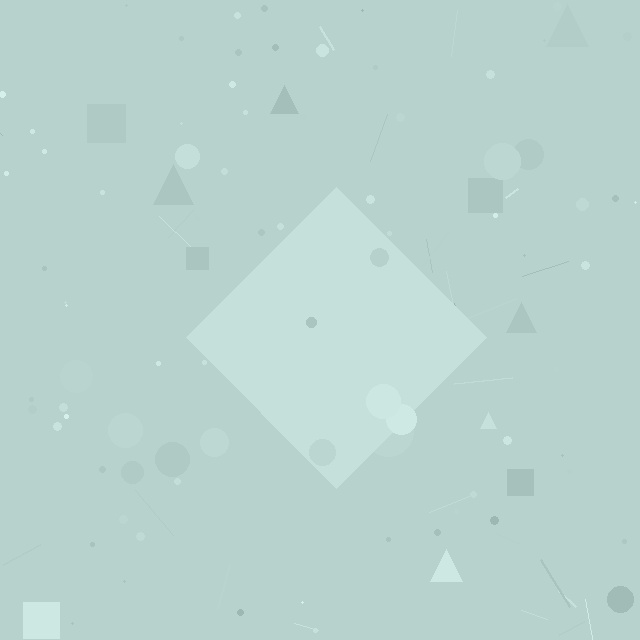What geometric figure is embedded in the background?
A diamond is embedded in the background.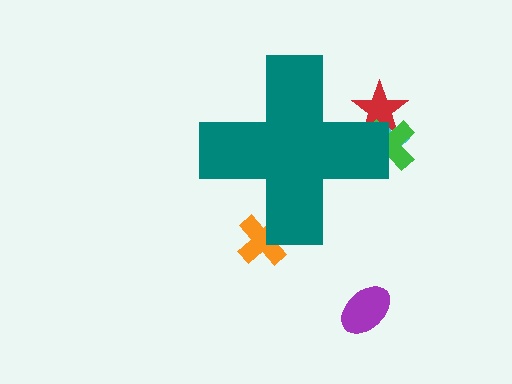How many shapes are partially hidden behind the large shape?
4 shapes are partially hidden.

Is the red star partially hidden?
Yes, the red star is partially hidden behind the teal cross.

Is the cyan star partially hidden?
Yes, the cyan star is partially hidden behind the teal cross.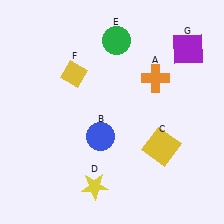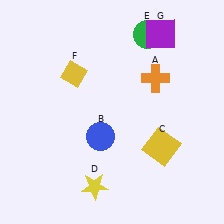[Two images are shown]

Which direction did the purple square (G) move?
The purple square (G) moved left.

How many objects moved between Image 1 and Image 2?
2 objects moved between the two images.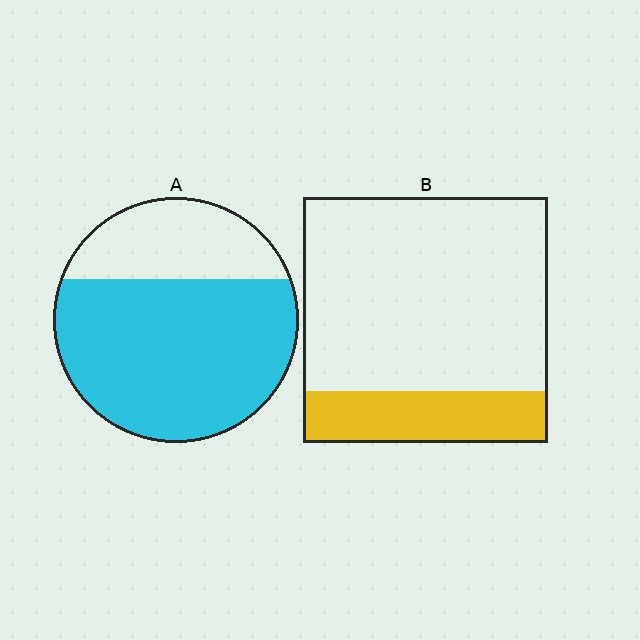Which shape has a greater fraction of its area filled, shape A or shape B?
Shape A.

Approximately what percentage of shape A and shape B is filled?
A is approximately 70% and B is approximately 20%.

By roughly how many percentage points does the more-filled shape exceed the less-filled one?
By roughly 50 percentage points (A over B).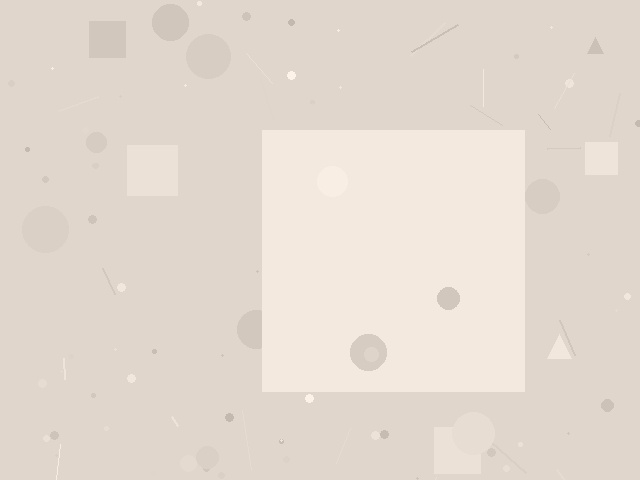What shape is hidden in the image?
A square is hidden in the image.